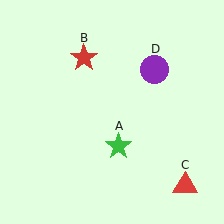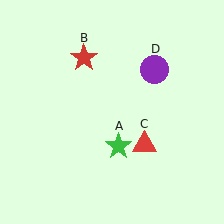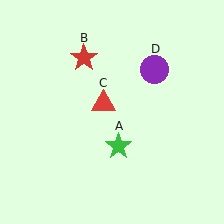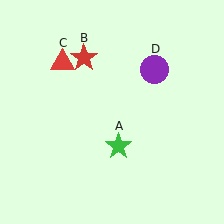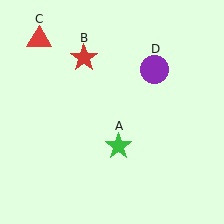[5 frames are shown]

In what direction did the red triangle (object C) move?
The red triangle (object C) moved up and to the left.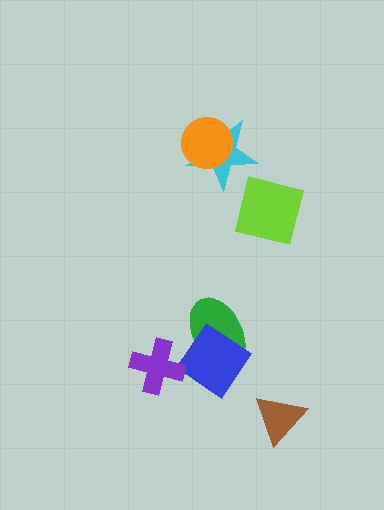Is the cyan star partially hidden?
Yes, it is partially covered by another shape.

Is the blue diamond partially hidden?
No, no other shape covers it.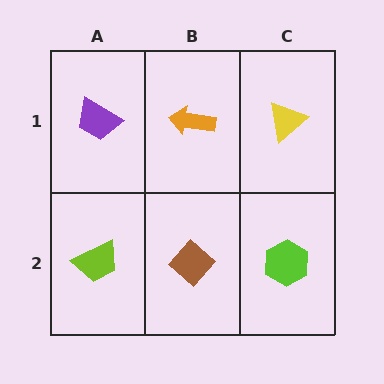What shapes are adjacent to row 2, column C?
A yellow triangle (row 1, column C), a brown diamond (row 2, column B).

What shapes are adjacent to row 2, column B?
An orange arrow (row 1, column B), a lime trapezoid (row 2, column A), a lime hexagon (row 2, column C).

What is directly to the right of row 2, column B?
A lime hexagon.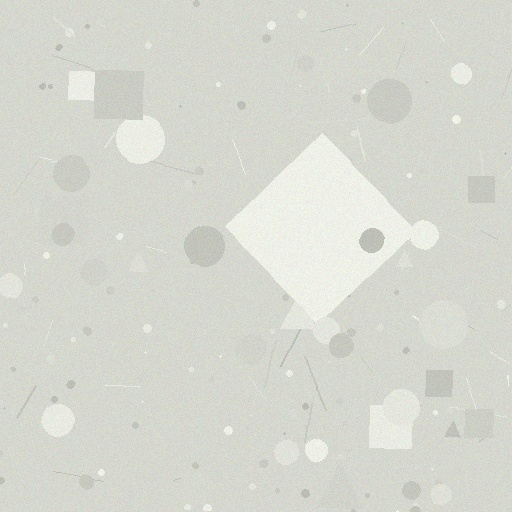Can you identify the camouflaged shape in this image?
The camouflaged shape is a diamond.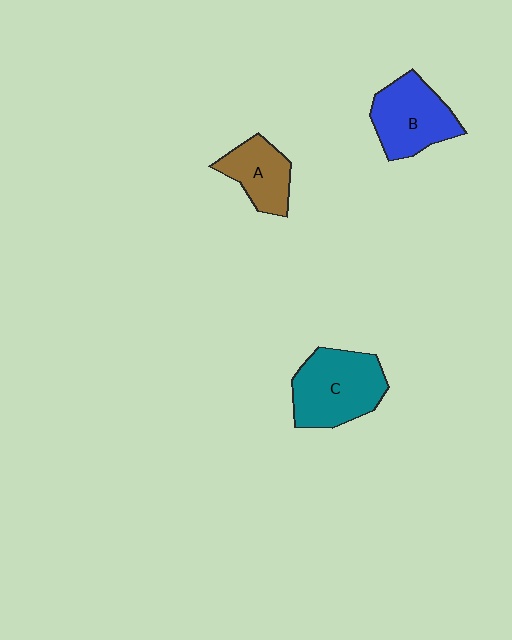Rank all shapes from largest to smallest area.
From largest to smallest: C (teal), B (blue), A (brown).